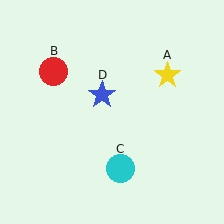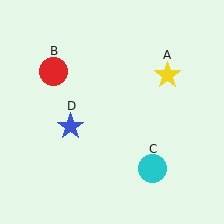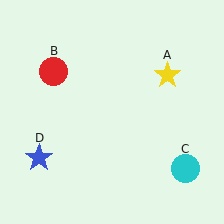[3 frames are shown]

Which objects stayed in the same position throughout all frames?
Yellow star (object A) and red circle (object B) remained stationary.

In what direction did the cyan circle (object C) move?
The cyan circle (object C) moved right.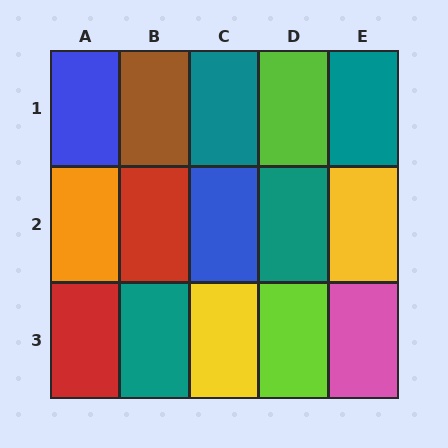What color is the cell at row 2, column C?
Blue.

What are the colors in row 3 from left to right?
Red, teal, yellow, lime, pink.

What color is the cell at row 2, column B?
Red.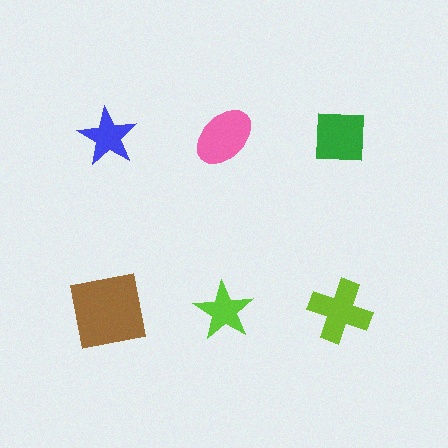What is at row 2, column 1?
A brown square.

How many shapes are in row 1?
3 shapes.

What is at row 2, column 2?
A lime star.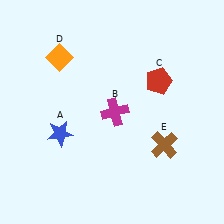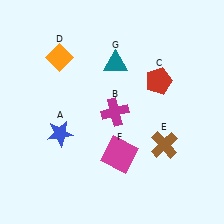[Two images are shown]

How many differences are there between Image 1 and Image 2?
There are 2 differences between the two images.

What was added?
A magenta square (F), a teal triangle (G) were added in Image 2.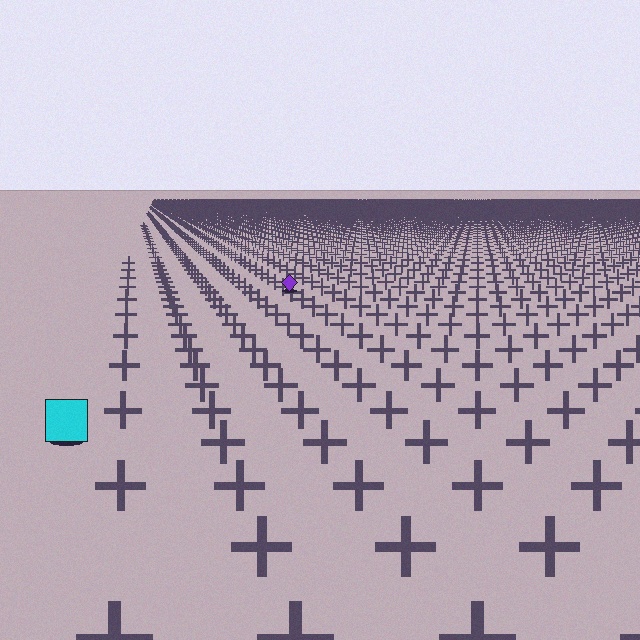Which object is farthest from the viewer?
The purple diamond is farthest from the viewer. It appears smaller and the ground texture around it is denser.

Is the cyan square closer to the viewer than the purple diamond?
Yes. The cyan square is closer — you can tell from the texture gradient: the ground texture is coarser near it.